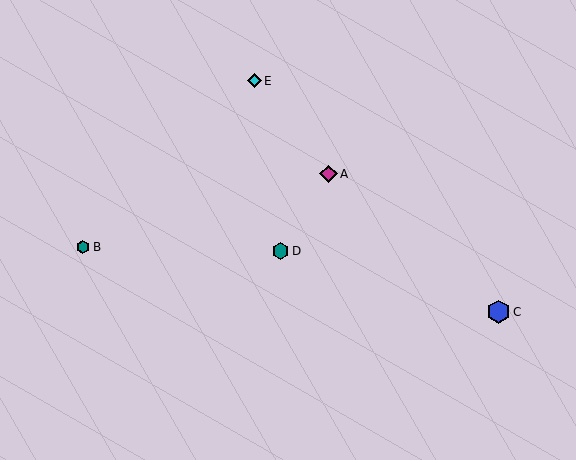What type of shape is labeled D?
Shape D is a teal hexagon.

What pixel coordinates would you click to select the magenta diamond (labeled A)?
Click at (328, 174) to select the magenta diamond A.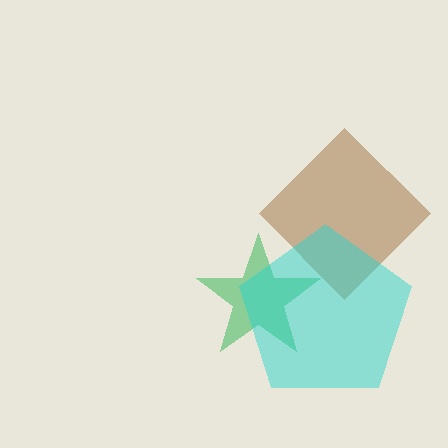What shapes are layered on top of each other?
The layered shapes are: a green star, a brown diamond, a cyan pentagon.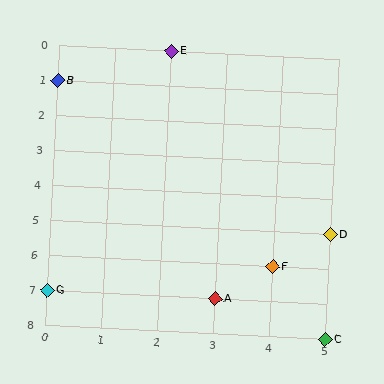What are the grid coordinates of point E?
Point E is at grid coordinates (2, 0).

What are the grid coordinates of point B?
Point B is at grid coordinates (0, 1).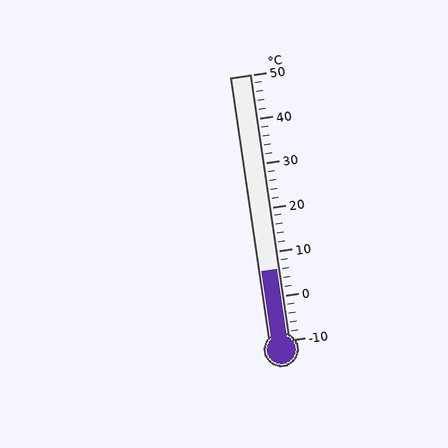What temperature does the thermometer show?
The thermometer shows approximately 6°C.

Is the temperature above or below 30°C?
The temperature is below 30°C.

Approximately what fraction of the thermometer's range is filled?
The thermometer is filled to approximately 25% of its range.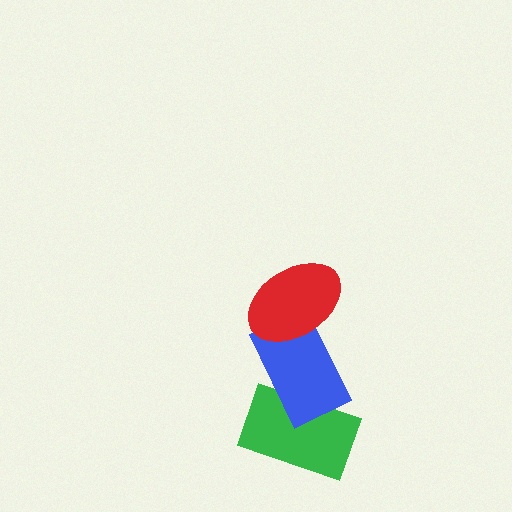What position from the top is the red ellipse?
The red ellipse is 1st from the top.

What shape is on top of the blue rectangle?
The red ellipse is on top of the blue rectangle.